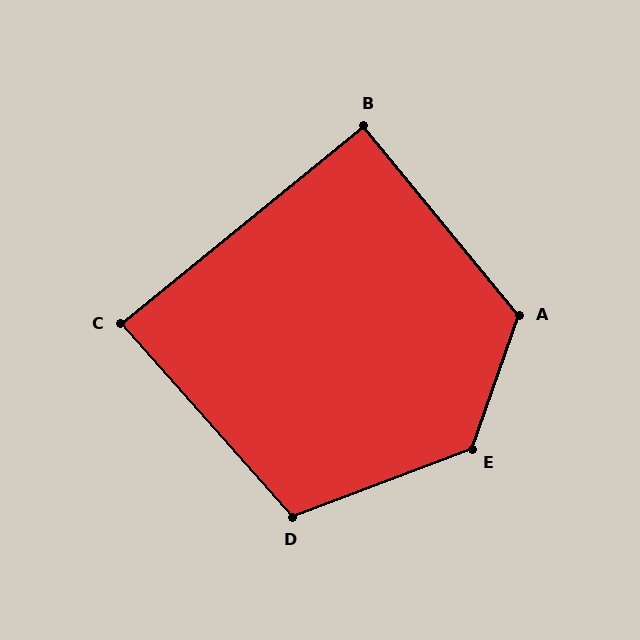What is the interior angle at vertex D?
Approximately 111 degrees (obtuse).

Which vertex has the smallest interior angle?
C, at approximately 88 degrees.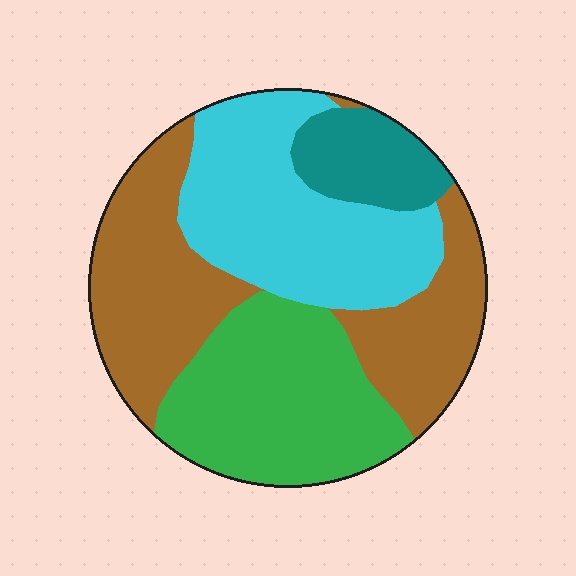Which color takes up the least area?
Teal, at roughly 10%.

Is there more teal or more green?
Green.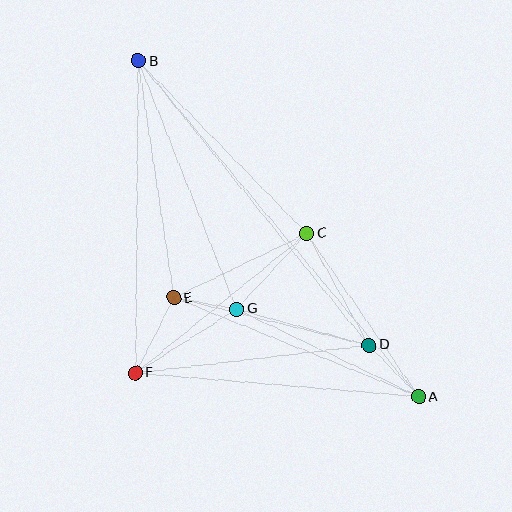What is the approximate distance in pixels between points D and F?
The distance between D and F is approximately 235 pixels.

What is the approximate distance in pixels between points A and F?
The distance between A and F is approximately 284 pixels.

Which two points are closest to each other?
Points E and G are closest to each other.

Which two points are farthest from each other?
Points A and B are farthest from each other.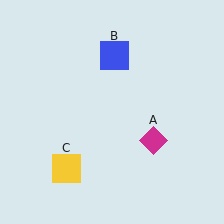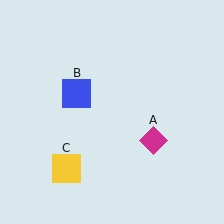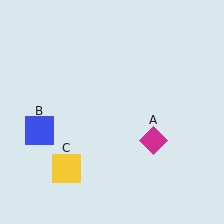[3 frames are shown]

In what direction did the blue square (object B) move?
The blue square (object B) moved down and to the left.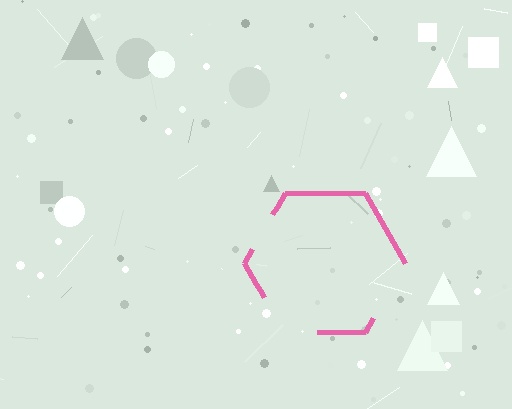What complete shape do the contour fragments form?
The contour fragments form a hexagon.